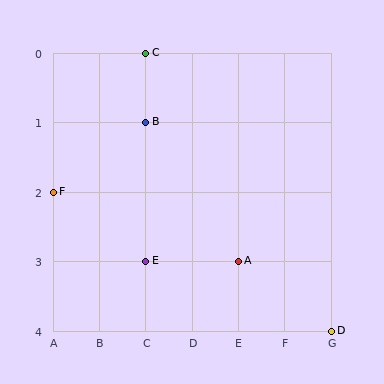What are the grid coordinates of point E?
Point E is at grid coordinates (C, 3).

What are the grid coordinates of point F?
Point F is at grid coordinates (A, 2).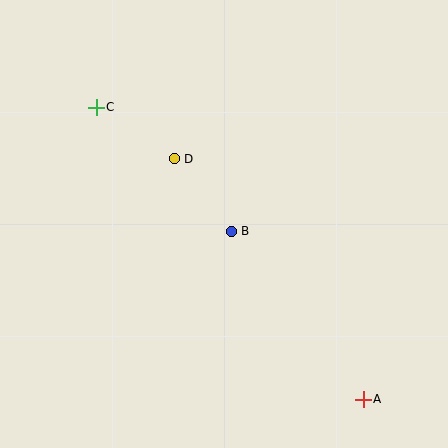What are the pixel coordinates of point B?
Point B is at (231, 231).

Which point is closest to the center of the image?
Point B at (231, 231) is closest to the center.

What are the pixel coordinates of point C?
Point C is at (96, 107).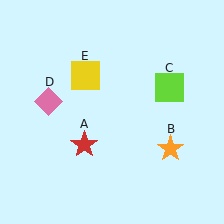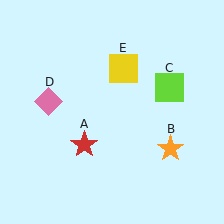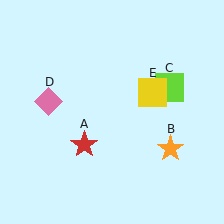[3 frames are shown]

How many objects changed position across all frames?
1 object changed position: yellow square (object E).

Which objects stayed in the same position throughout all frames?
Red star (object A) and orange star (object B) and lime square (object C) and pink diamond (object D) remained stationary.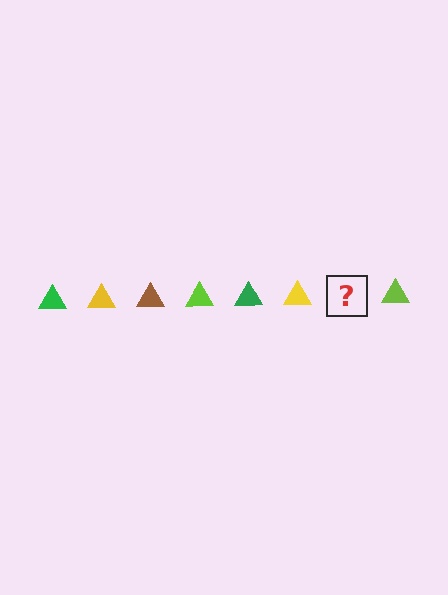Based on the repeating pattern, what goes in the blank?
The blank should be a brown triangle.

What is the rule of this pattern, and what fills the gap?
The rule is that the pattern cycles through green, yellow, brown, lime triangles. The gap should be filled with a brown triangle.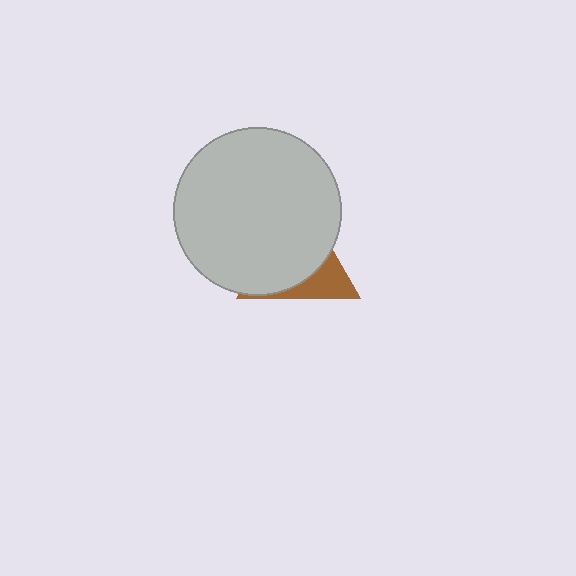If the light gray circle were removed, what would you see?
You would see the complete brown triangle.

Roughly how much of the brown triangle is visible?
A small part of it is visible (roughly 30%).